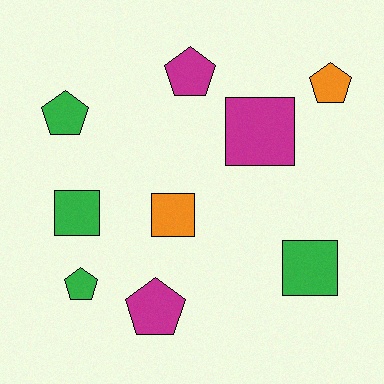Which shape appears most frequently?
Pentagon, with 5 objects.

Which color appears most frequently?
Green, with 4 objects.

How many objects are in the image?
There are 9 objects.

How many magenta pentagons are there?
There are 2 magenta pentagons.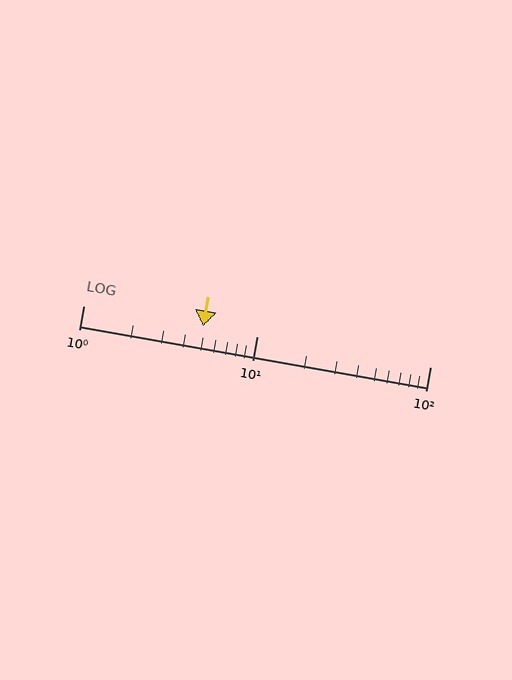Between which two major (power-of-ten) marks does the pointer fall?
The pointer is between 1 and 10.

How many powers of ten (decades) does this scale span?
The scale spans 2 decades, from 1 to 100.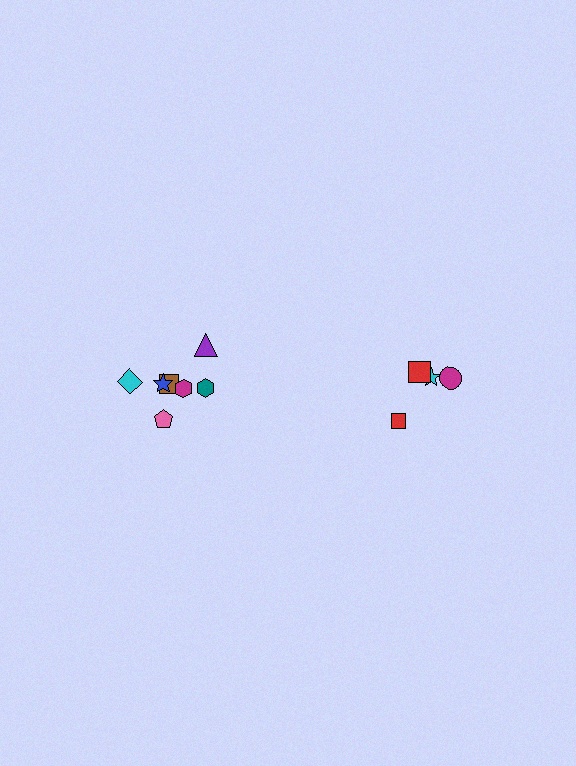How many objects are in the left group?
There are 7 objects.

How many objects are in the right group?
There are 4 objects.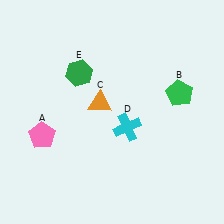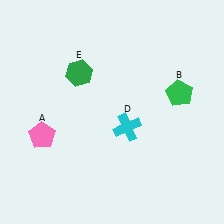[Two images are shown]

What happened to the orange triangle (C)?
The orange triangle (C) was removed in Image 2. It was in the top-left area of Image 1.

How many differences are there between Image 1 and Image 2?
There is 1 difference between the two images.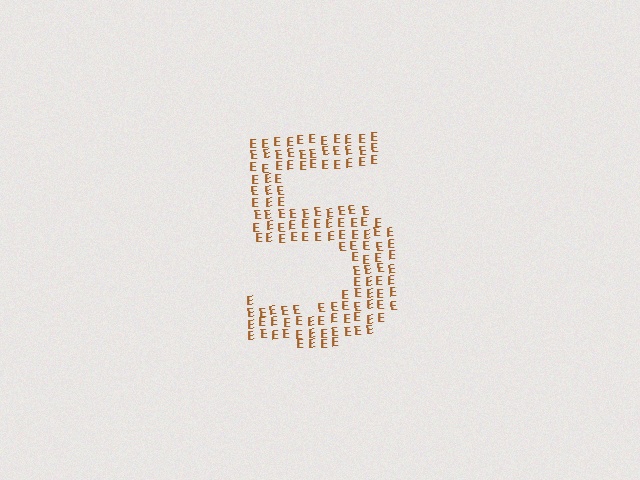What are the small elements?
The small elements are letter E's.